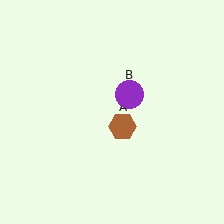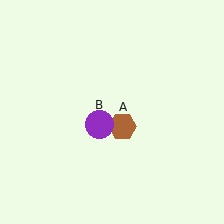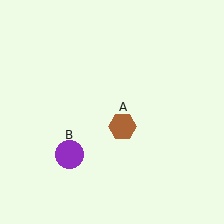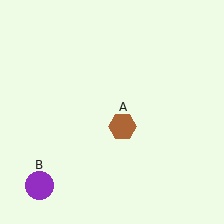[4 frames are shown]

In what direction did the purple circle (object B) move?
The purple circle (object B) moved down and to the left.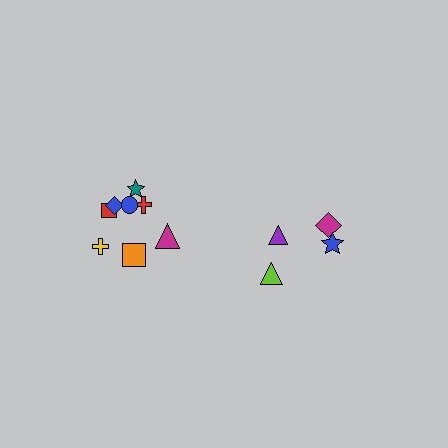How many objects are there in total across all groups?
There are 12 objects.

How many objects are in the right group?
There are 4 objects.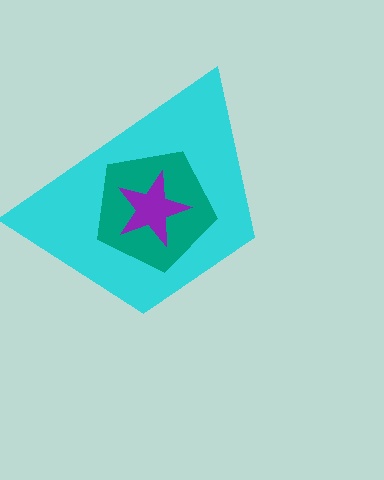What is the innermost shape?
The purple star.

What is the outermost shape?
The cyan trapezoid.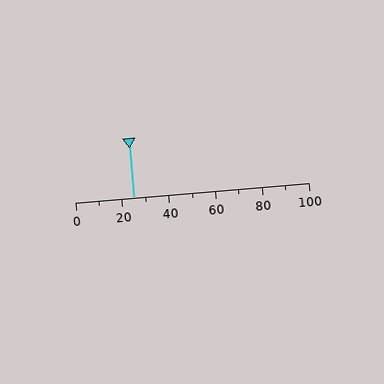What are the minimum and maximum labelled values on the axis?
The axis runs from 0 to 100.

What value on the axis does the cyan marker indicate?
The marker indicates approximately 25.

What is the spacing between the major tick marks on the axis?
The major ticks are spaced 20 apart.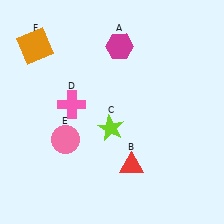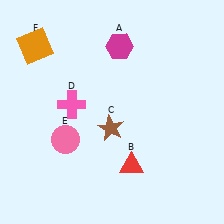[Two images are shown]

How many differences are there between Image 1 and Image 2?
There is 1 difference between the two images.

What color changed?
The star (C) changed from lime in Image 1 to brown in Image 2.